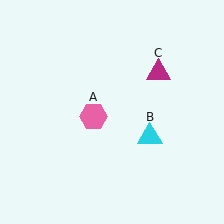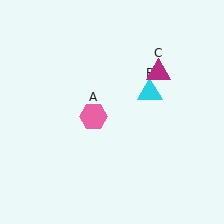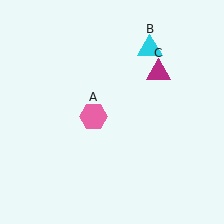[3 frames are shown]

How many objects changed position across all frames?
1 object changed position: cyan triangle (object B).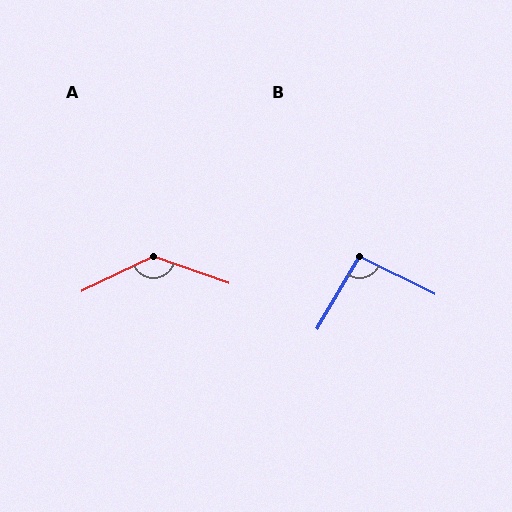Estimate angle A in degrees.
Approximately 135 degrees.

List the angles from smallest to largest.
B (94°), A (135°).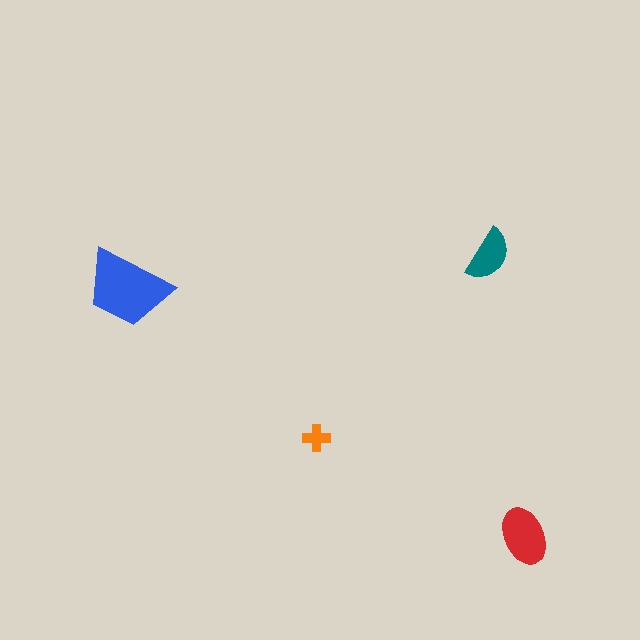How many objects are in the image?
There are 4 objects in the image.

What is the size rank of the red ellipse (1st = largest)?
2nd.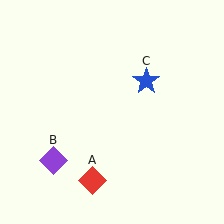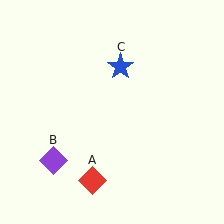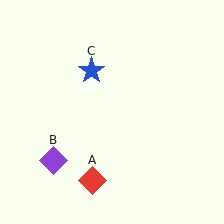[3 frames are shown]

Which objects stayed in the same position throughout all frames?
Red diamond (object A) and purple diamond (object B) remained stationary.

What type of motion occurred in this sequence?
The blue star (object C) rotated counterclockwise around the center of the scene.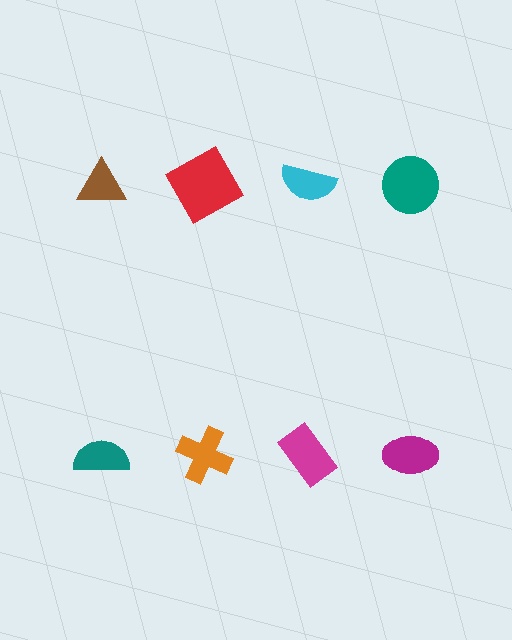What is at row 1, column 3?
A cyan semicircle.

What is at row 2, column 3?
A magenta rectangle.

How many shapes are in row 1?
4 shapes.